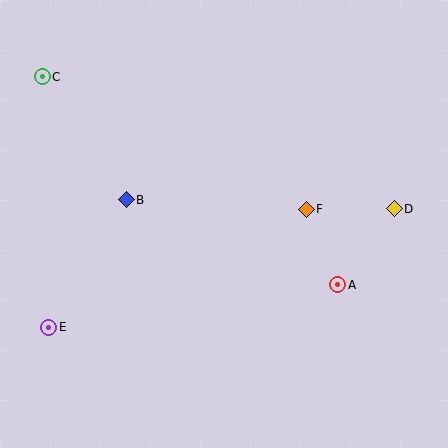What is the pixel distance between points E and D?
The distance between E and D is 365 pixels.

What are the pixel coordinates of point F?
Point F is at (306, 209).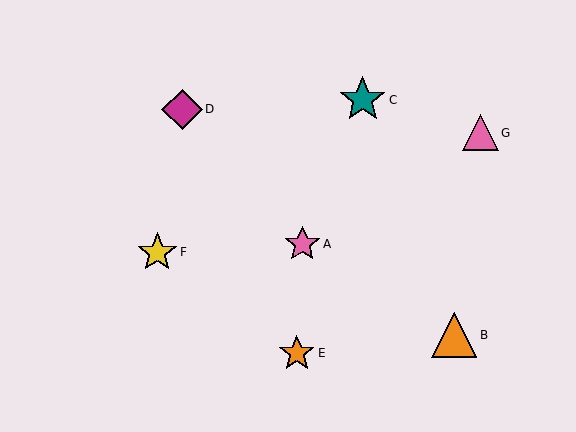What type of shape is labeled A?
Shape A is a pink star.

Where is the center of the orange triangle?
The center of the orange triangle is at (454, 335).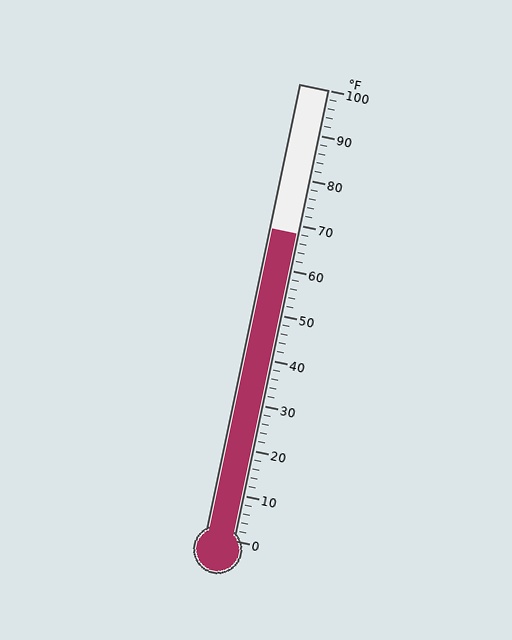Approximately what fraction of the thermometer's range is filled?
The thermometer is filled to approximately 70% of its range.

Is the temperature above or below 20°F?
The temperature is above 20°F.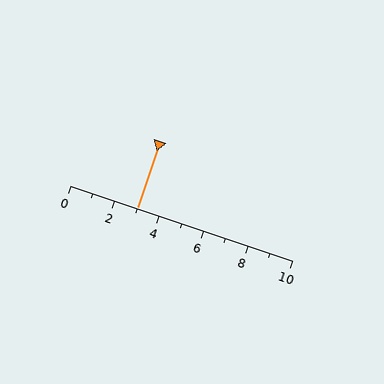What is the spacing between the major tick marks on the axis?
The major ticks are spaced 2 apart.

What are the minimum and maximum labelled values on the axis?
The axis runs from 0 to 10.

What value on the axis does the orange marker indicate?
The marker indicates approximately 3.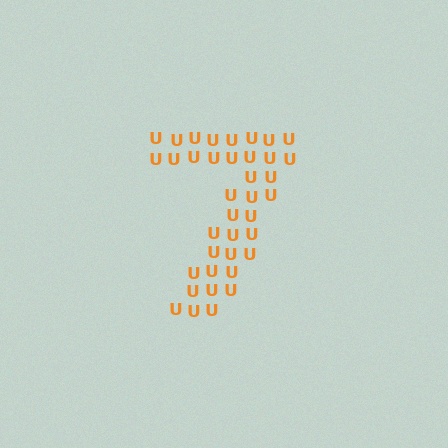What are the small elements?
The small elements are letter U's.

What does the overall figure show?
The overall figure shows the digit 7.